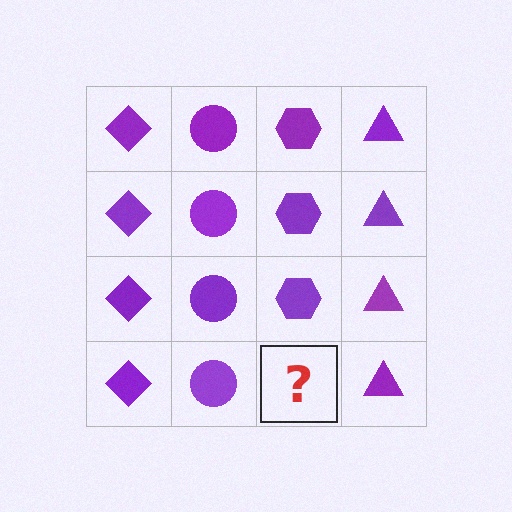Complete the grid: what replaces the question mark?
The question mark should be replaced with a purple hexagon.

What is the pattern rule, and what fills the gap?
The rule is that each column has a consistent shape. The gap should be filled with a purple hexagon.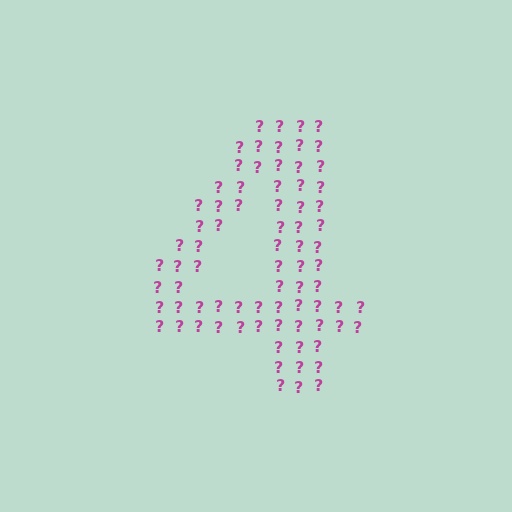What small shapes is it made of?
It is made of small question marks.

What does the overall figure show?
The overall figure shows the digit 4.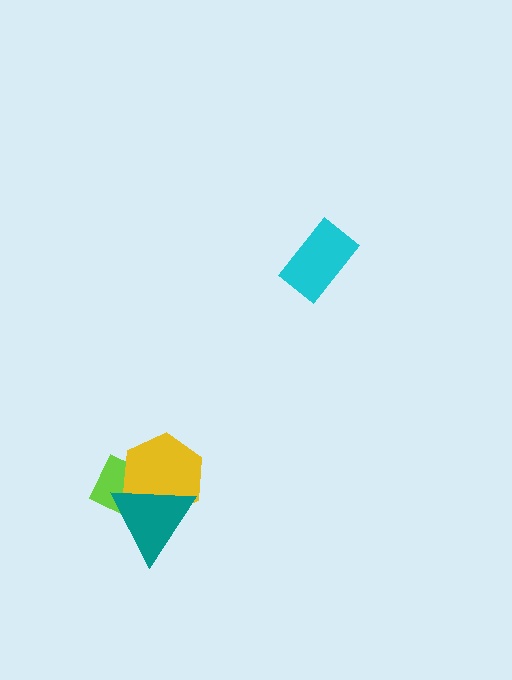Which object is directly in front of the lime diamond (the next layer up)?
The yellow hexagon is directly in front of the lime diamond.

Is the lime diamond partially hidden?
Yes, it is partially covered by another shape.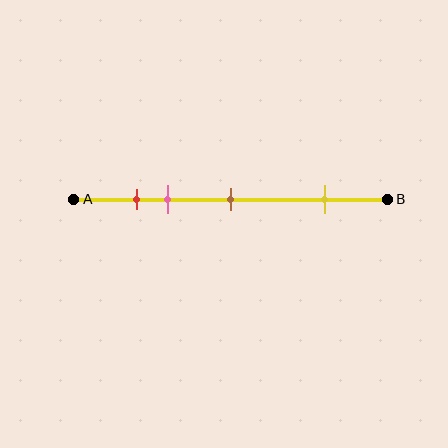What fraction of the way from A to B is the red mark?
The red mark is approximately 20% (0.2) of the way from A to B.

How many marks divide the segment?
There are 4 marks dividing the segment.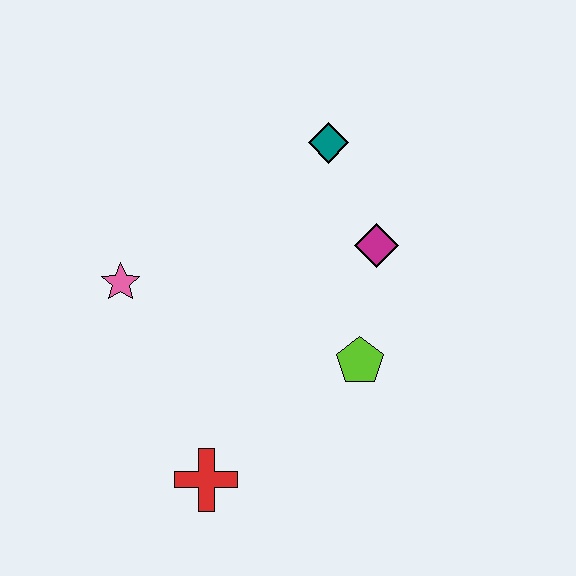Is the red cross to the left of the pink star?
No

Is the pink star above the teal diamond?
No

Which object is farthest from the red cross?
The teal diamond is farthest from the red cross.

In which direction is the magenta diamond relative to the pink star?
The magenta diamond is to the right of the pink star.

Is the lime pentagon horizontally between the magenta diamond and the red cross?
Yes